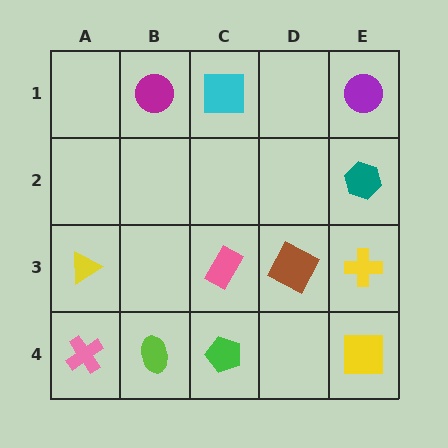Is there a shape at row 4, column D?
No, that cell is empty.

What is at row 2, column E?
A teal hexagon.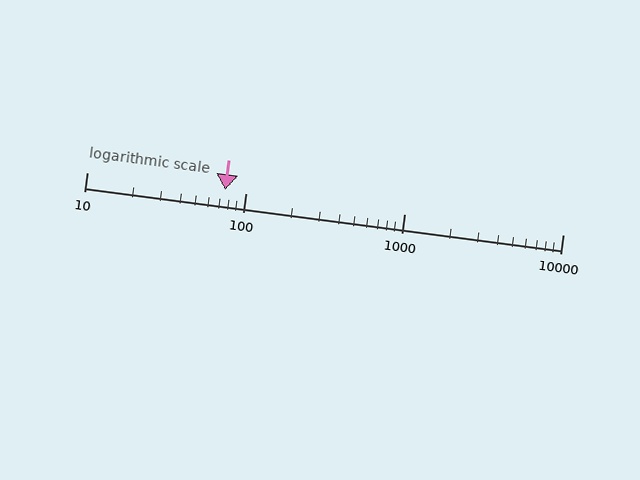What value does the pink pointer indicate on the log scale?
The pointer indicates approximately 74.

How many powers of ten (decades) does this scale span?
The scale spans 3 decades, from 10 to 10000.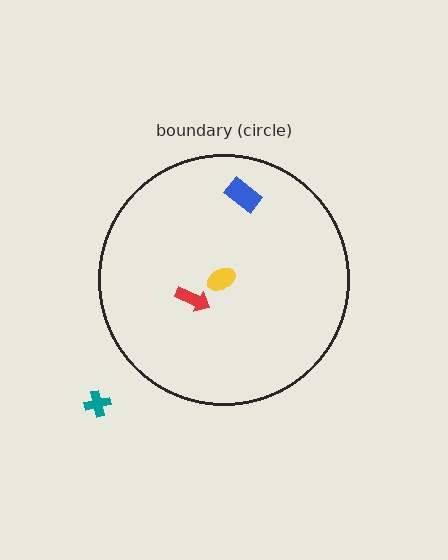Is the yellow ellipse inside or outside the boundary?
Inside.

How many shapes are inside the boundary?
3 inside, 1 outside.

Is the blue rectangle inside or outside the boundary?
Inside.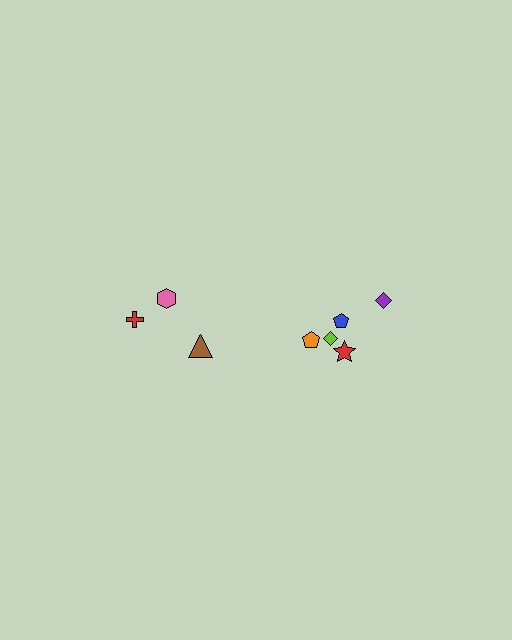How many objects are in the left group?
There are 3 objects.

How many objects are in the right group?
There are 5 objects.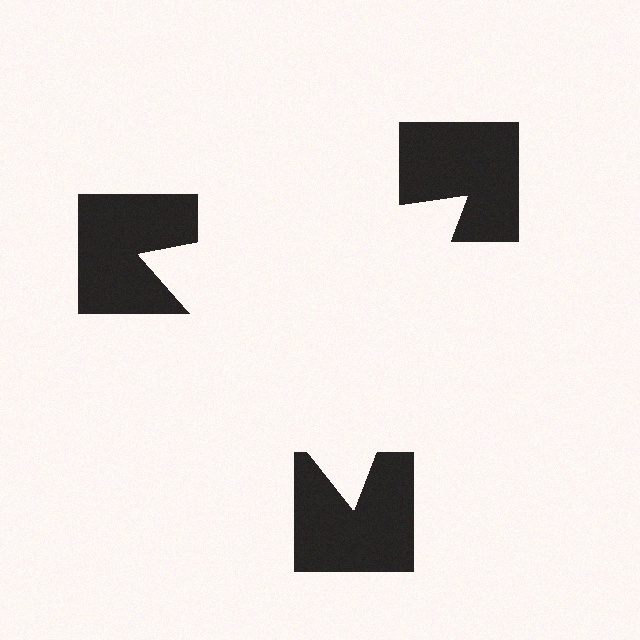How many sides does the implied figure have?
3 sides.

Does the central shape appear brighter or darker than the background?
It typically appears slightly brighter than the background, even though no actual brightness change is drawn.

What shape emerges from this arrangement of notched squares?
An illusory triangle — its edges are inferred from the aligned wedge cuts in the notched squares, not physically drawn.